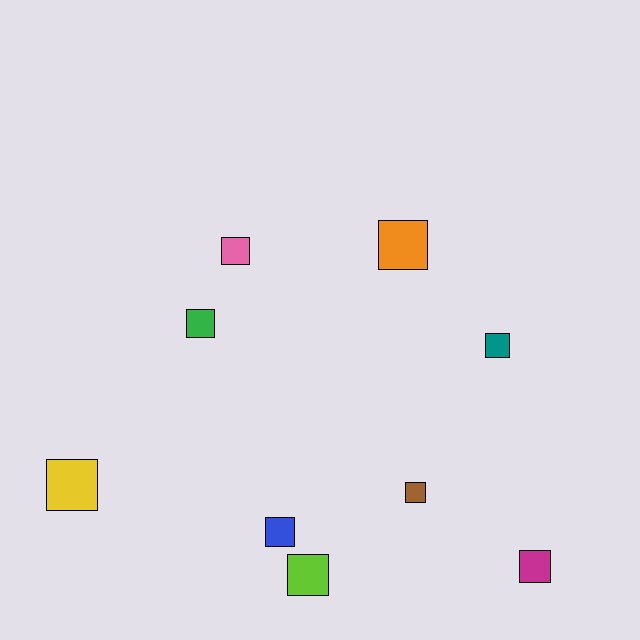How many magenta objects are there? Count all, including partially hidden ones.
There is 1 magenta object.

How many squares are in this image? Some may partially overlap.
There are 9 squares.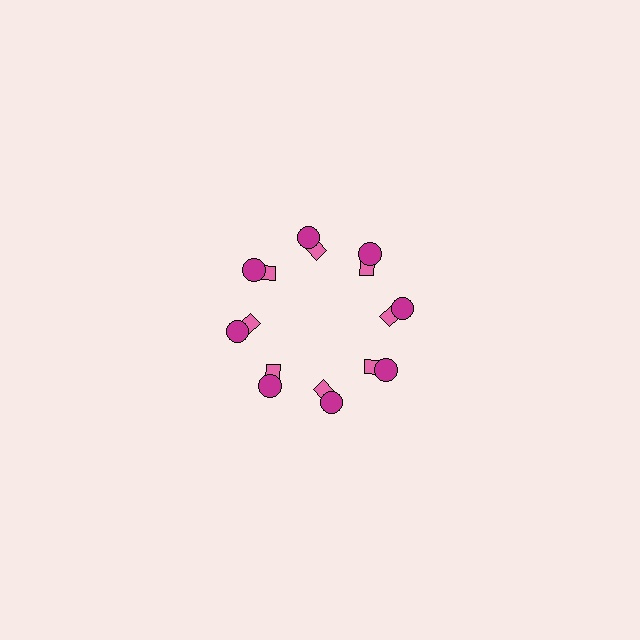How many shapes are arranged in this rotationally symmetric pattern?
There are 16 shapes, arranged in 8 groups of 2.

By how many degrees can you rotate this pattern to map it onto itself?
The pattern maps onto itself every 45 degrees of rotation.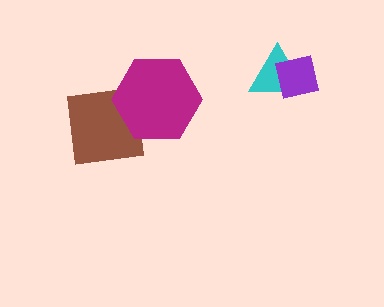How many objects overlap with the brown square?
1 object overlaps with the brown square.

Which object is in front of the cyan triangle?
The purple square is in front of the cyan triangle.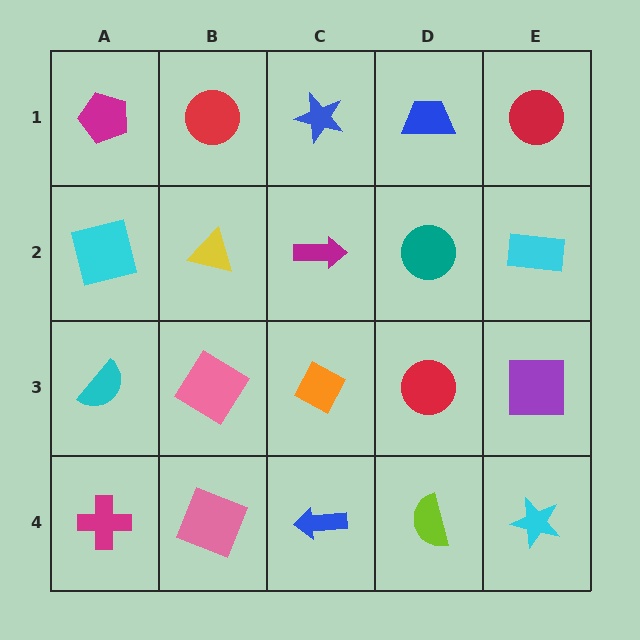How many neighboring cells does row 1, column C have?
3.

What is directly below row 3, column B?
A pink square.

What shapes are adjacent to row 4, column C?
An orange diamond (row 3, column C), a pink square (row 4, column B), a lime semicircle (row 4, column D).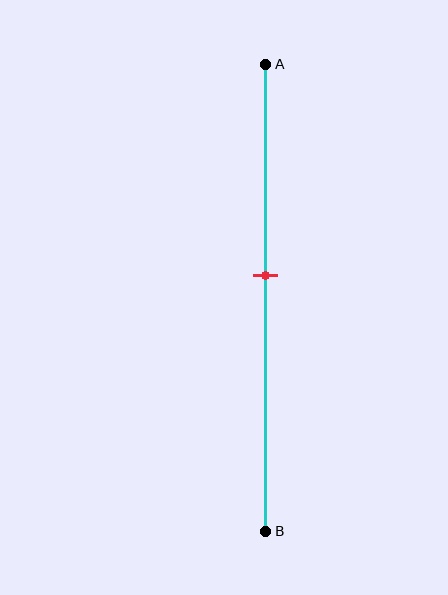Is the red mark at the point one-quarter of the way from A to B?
No, the mark is at about 45% from A, not at the 25% one-quarter point.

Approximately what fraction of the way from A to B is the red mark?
The red mark is approximately 45% of the way from A to B.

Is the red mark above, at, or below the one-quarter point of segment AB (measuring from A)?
The red mark is below the one-quarter point of segment AB.